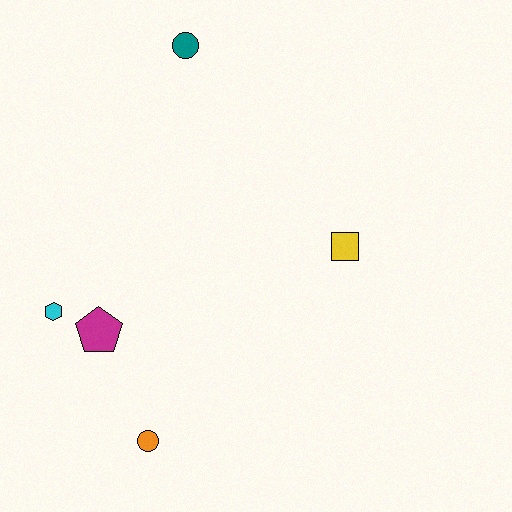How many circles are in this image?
There are 2 circles.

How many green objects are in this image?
There are no green objects.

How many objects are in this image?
There are 5 objects.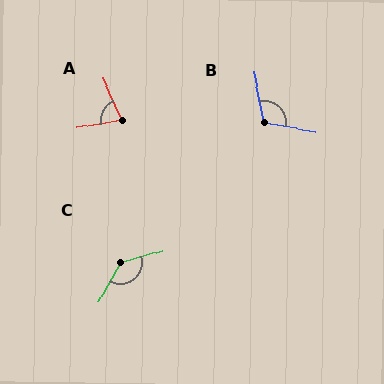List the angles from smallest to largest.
A (76°), B (111°), C (135°).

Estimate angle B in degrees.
Approximately 111 degrees.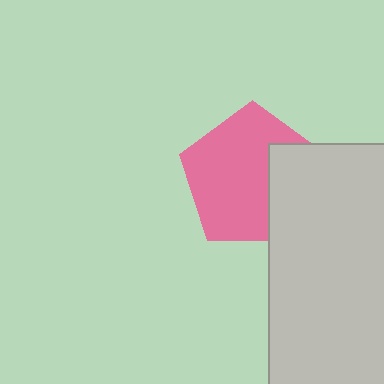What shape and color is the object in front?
The object in front is a light gray rectangle.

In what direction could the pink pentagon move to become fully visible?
The pink pentagon could move left. That would shift it out from behind the light gray rectangle entirely.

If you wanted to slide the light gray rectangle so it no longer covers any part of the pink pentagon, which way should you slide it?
Slide it right — that is the most direct way to separate the two shapes.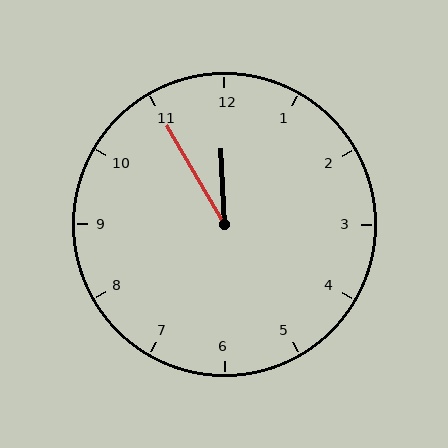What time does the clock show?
11:55.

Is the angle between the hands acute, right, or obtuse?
It is acute.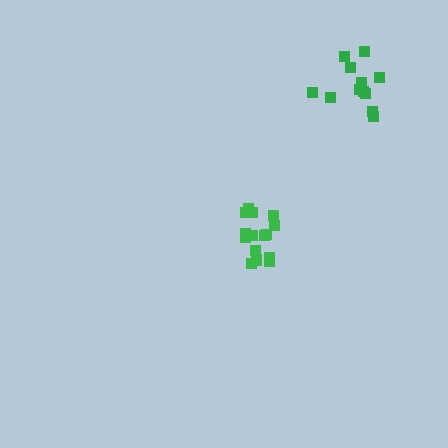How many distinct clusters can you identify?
There are 2 distinct clusters.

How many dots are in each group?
Group 1: 12 dots, Group 2: 15 dots (27 total).